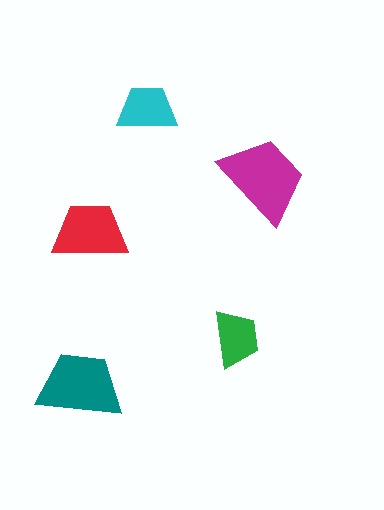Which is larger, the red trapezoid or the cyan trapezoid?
The red one.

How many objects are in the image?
There are 5 objects in the image.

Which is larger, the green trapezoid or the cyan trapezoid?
The cyan one.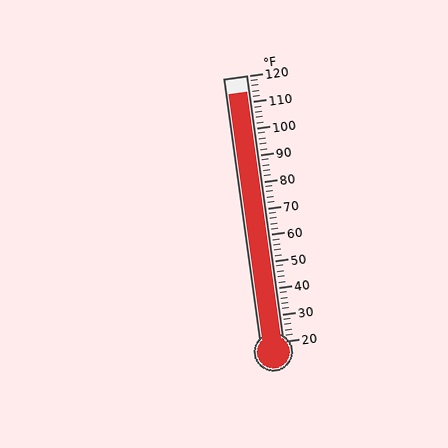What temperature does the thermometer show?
The thermometer shows approximately 114°F.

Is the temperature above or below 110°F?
The temperature is above 110°F.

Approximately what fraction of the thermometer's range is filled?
The thermometer is filled to approximately 95% of its range.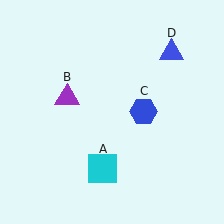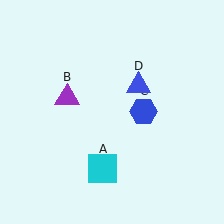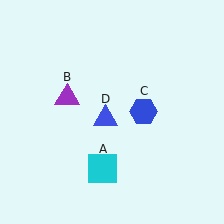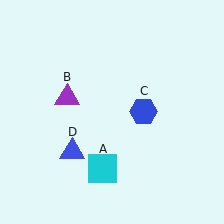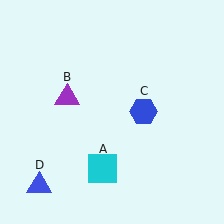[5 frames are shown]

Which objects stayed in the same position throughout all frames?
Cyan square (object A) and purple triangle (object B) and blue hexagon (object C) remained stationary.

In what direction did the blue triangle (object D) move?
The blue triangle (object D) moved down and to the left.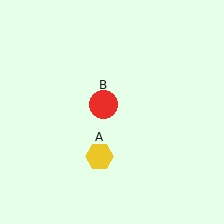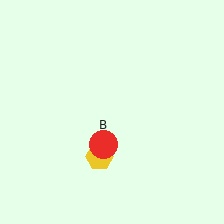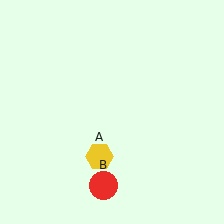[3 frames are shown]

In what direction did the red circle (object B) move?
The red circle (object B) moved down.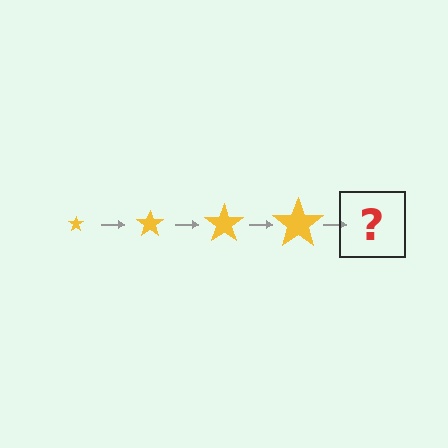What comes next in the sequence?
The next element should be a yellow star, larger than the previous one.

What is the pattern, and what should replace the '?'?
The pattern is that the star gets progressively larger each step. The '?' should be a yellow star, larger than the previous one.